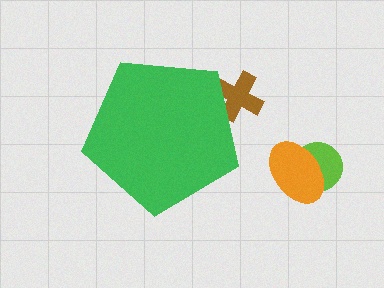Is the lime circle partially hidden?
No, the lime circle is fully visible.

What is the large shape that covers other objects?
A green pentagon.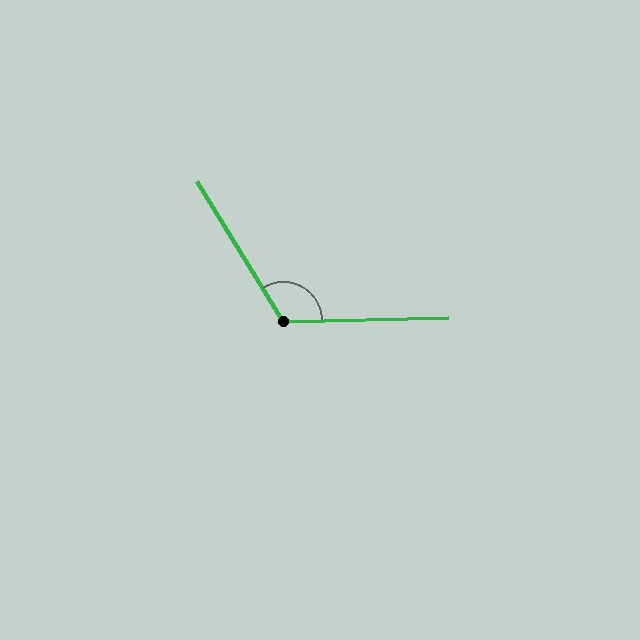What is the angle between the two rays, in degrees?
Approximately 120 degrees.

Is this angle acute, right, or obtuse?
It is obtuse.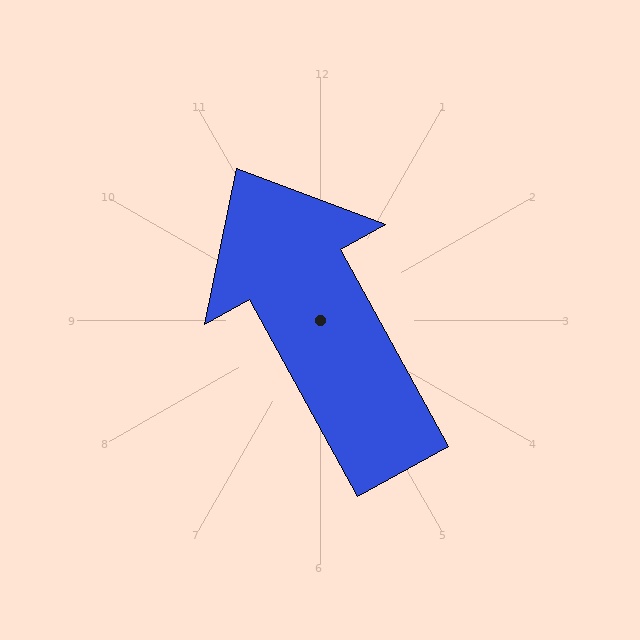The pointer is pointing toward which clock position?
Roughly 11 o'clock.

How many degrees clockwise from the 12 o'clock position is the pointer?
Approximately 331 degrees.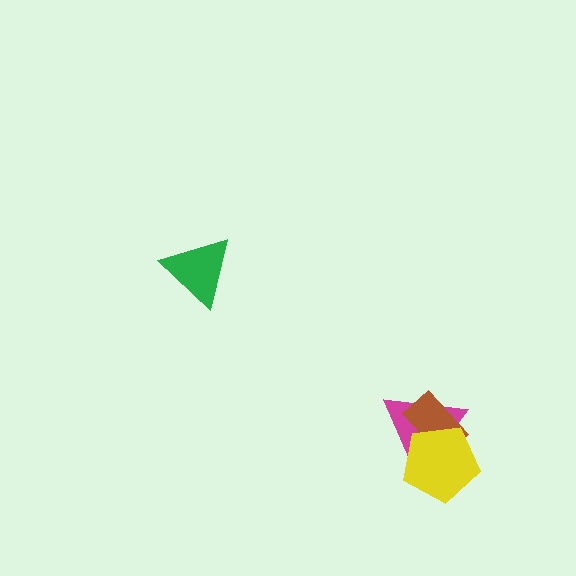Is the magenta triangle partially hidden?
Yes, it is partially covered by another shape.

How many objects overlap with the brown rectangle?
2 objects overlap with the brown rectangle.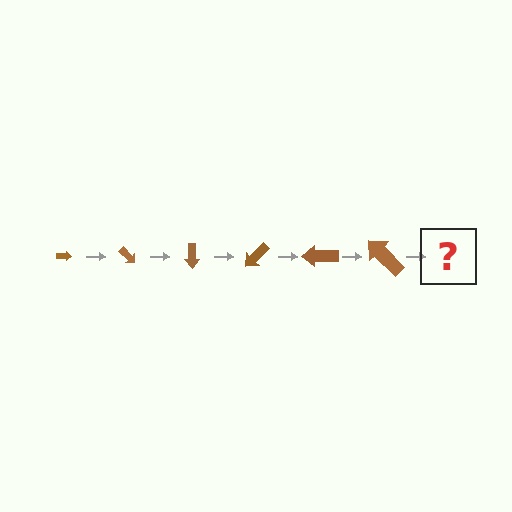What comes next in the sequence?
The next element should be an arrow, larger than the previous one and rotated 270 degrees from the start.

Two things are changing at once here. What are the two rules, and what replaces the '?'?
The two rules are that the arrow grows larger each step and it rotates 45 degrees each step. The '?' should be an arrow, larger than the previous one and rotated 270 degrees from the start.